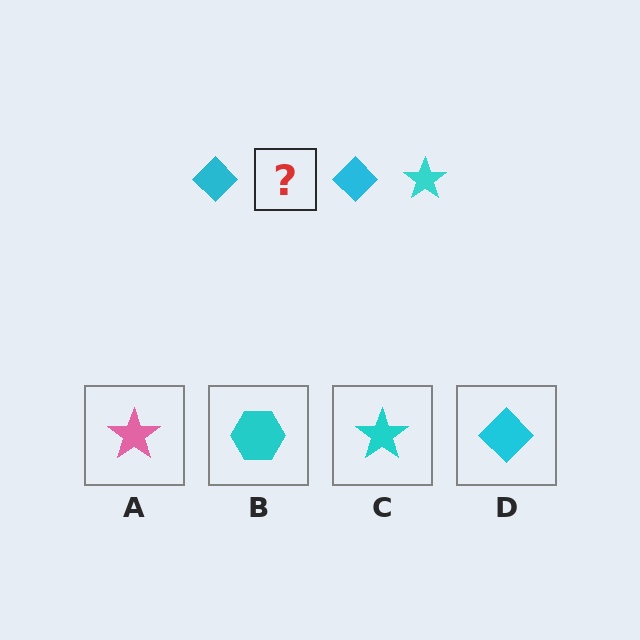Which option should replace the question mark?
Option C.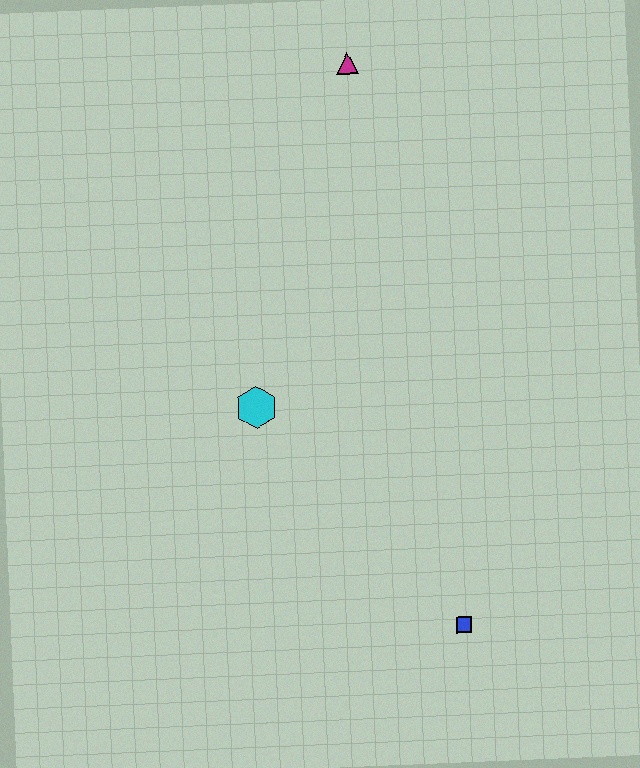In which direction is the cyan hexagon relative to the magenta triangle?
The cyan hexagon is below the magenta triangle.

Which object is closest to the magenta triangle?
The cyan hexagon is closest to the magenta triangle.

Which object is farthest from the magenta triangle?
The blue square is farthest from the magenta triangle.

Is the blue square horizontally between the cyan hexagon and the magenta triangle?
No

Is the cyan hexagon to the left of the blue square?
Yes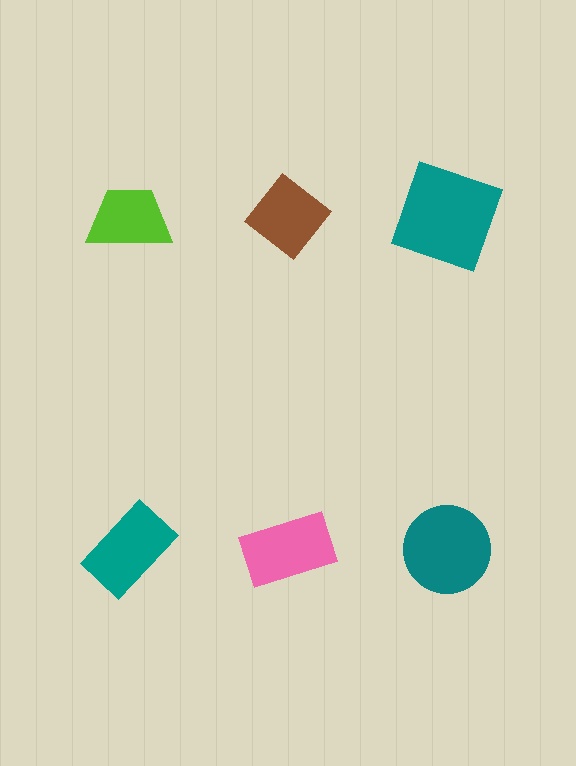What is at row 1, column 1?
A lime trapezoid.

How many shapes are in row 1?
3 shapes.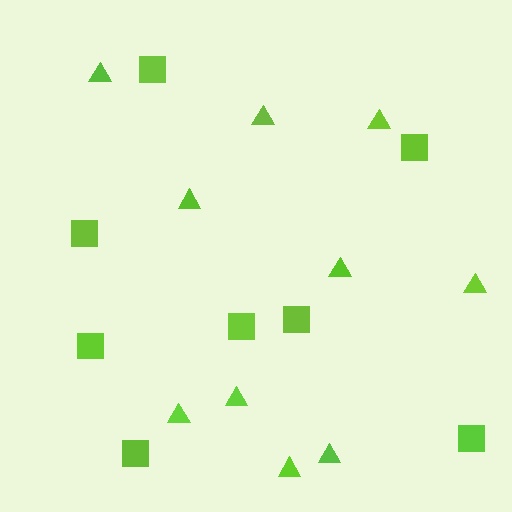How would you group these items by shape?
There are 2 groups: one group of squares (8) and one group of triangles (10).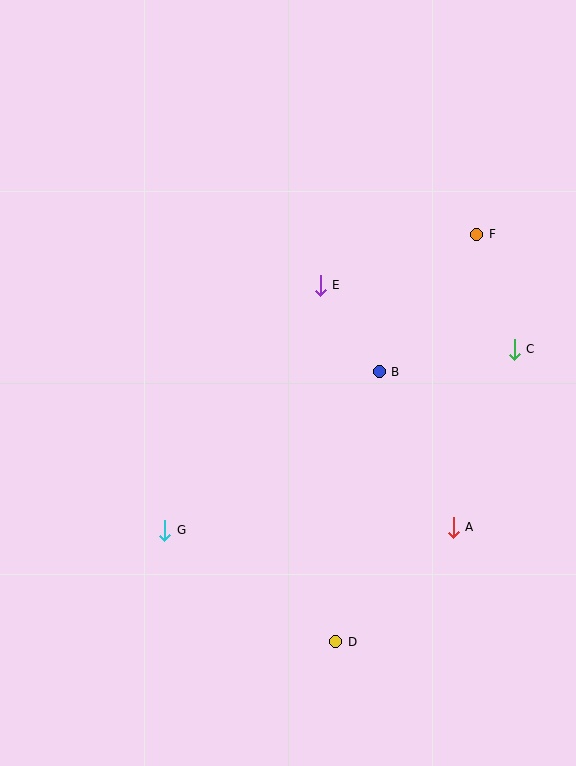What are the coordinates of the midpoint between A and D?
The midpoint between A and D is at (395, 585).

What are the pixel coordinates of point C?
Point C is at (514, 349).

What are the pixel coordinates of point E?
Point E is at (320, 285).